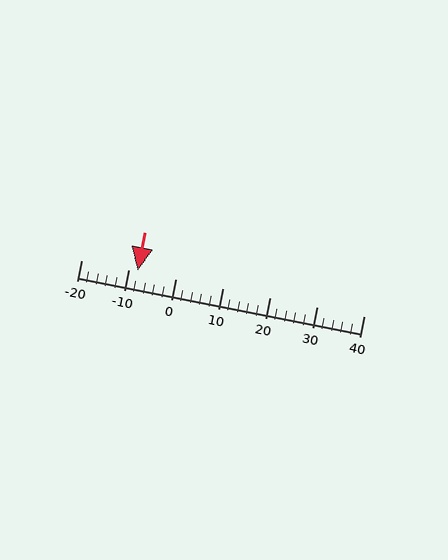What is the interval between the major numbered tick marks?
The major tick marks are spaced 10 units apart.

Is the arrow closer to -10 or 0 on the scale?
The arrow is closer to -10.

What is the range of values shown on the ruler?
The ruler shows values from -20 to 40.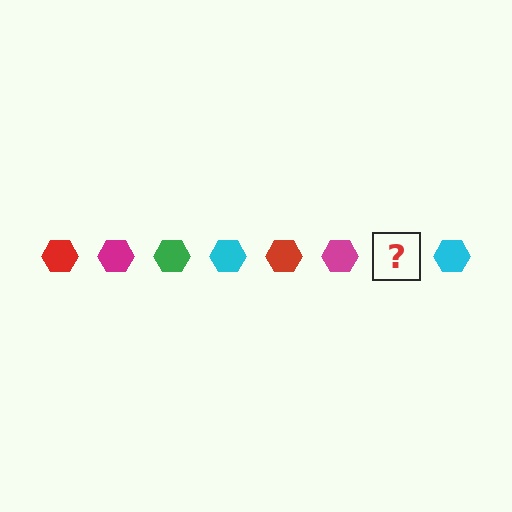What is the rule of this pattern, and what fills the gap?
The rule is that the pattern cycles through red, magenta, green, cyan hexagons. The gap should be filled with a green hexagon.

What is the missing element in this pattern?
The missing element is a green hexagon.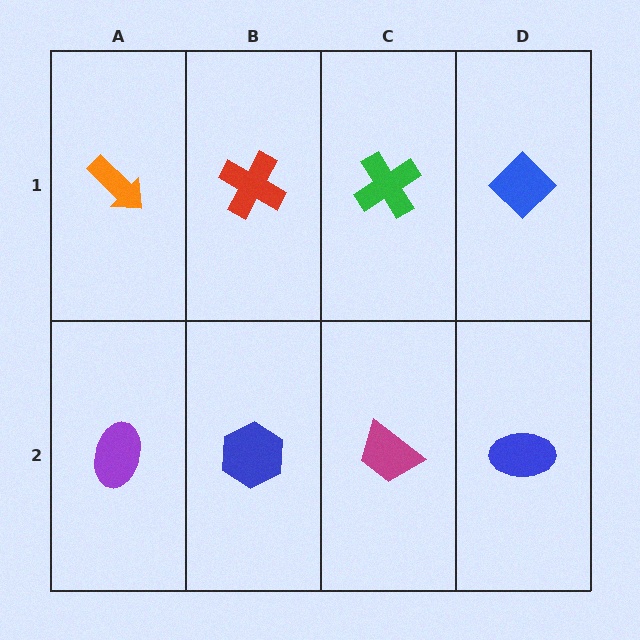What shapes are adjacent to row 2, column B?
A red cross (row 1, column B), a purple ellipse (row 2, column A), a magenta trapezoid (row 2, column C).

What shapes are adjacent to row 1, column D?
A blue ellipse (row 2, column D), a green cross (row 1, column C).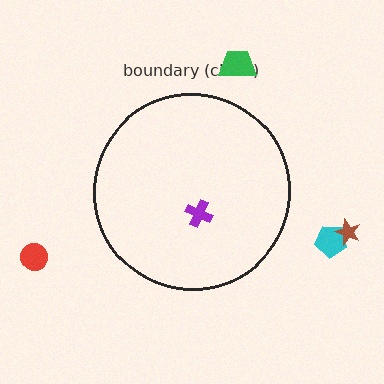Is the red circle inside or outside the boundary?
Outside.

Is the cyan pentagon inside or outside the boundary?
Outside.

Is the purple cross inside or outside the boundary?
Inside.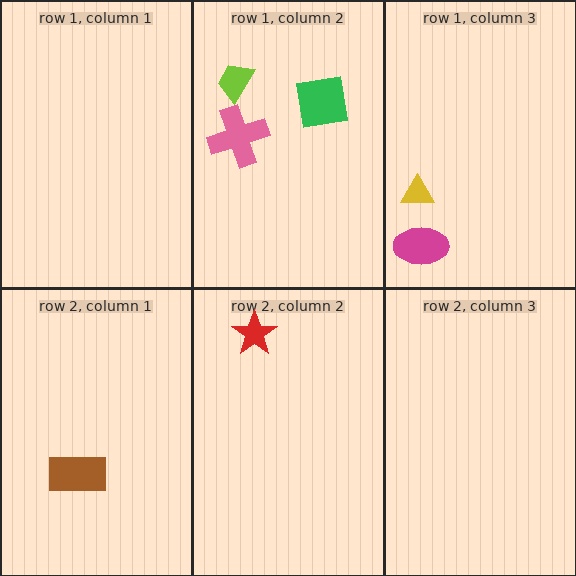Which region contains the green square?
The row 1, column 2 region.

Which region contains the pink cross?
The row 1, column 2 region.